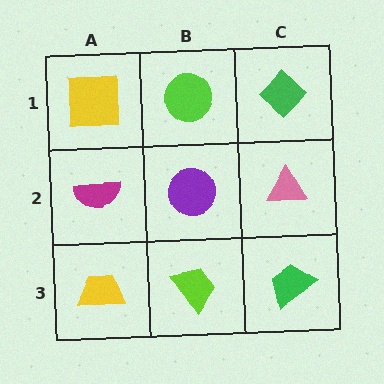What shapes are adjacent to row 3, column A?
A magenta semicircle (row 2, column A), a lime trapezoid (row 3, column B).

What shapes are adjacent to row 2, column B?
A lime circle (row 1, column B), a lime trapezoid (row 3, column B), a magenta semicircle (row 2, column A), a pink triangle (row 2, column C).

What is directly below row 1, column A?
A magenta semicircle.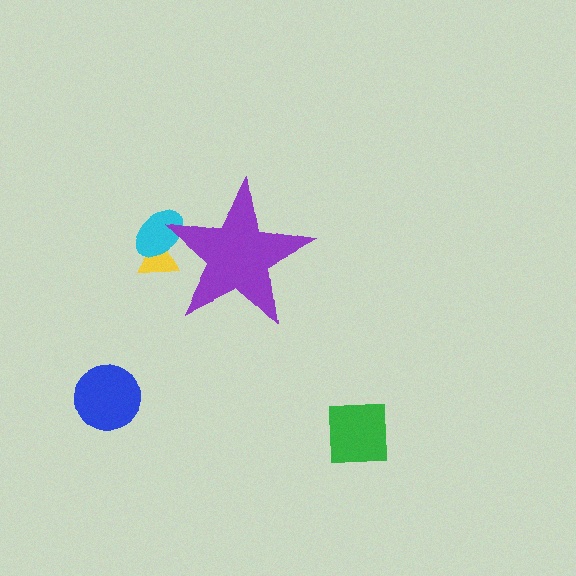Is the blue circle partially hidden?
No, the blue circle is fully visible.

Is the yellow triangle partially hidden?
Yes, the yellow triangle is partially hidden behind the purple star.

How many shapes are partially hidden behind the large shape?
2 shapes are partially hidden.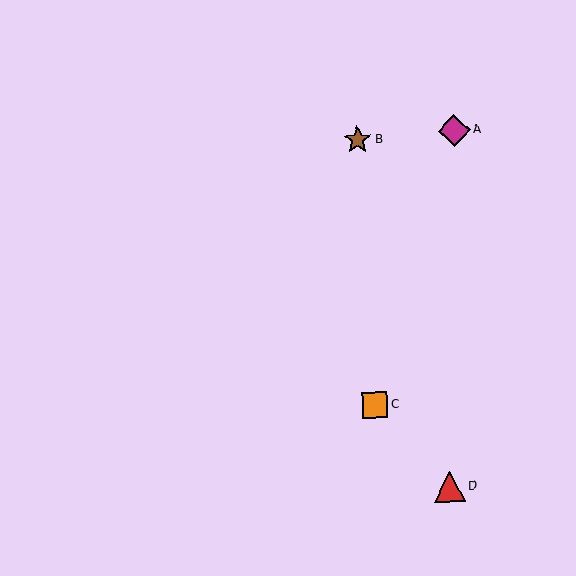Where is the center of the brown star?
The center of the brown star is at (358, 140).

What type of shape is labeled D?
Shape D is a red triangle.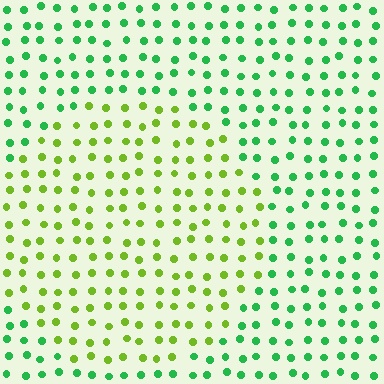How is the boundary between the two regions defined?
The boundary is defined purely by a slight shift in hue (about 47 degrees). Spacing, size, and orientation are identical on both sides.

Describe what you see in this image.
The image is filled with small green elements in a uniform arrangement. A circle-shaped region is visible where the elements are tinted to a slightly different hue, forming a subtle color boundary.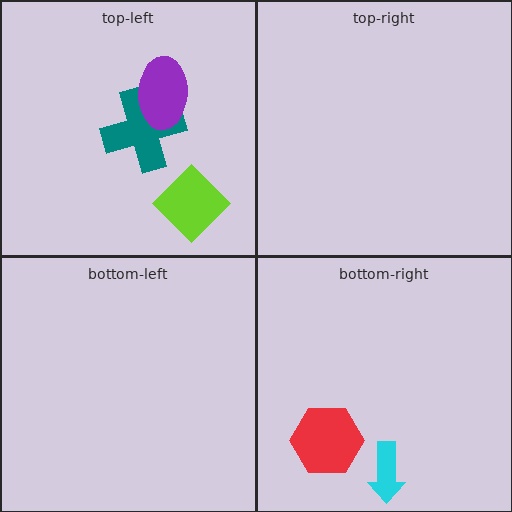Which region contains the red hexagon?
The bottom-right region.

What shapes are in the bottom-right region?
The red hexagon, the cyan arrow.